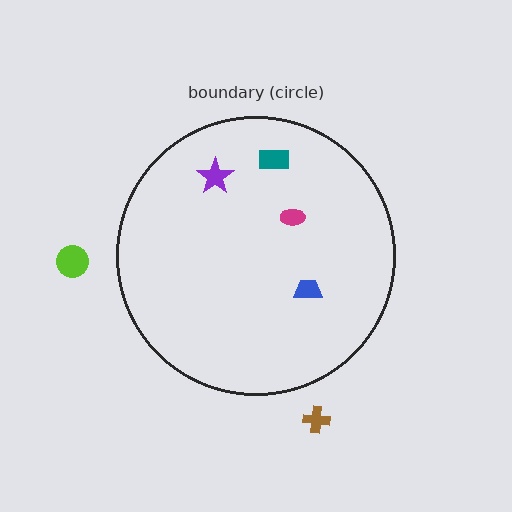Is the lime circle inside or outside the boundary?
Outside.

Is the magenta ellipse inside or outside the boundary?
Inside.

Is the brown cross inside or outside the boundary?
Outside.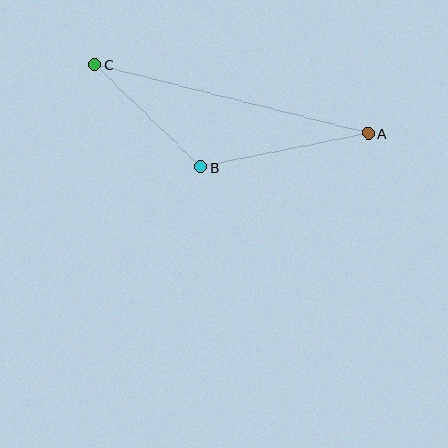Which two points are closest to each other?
Points B and C are closest to each other.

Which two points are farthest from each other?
Points A and C are farthest from each other.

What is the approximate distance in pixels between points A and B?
The distance between A and B is approximately 171 pixels.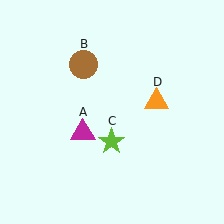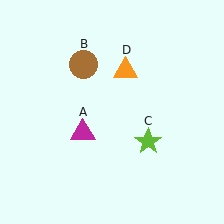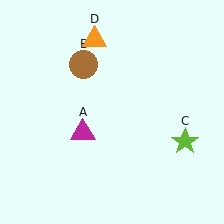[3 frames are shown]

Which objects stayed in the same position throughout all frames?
Magenta triangle (object A) and brown circle (object B) remained stationary.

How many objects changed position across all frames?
2 objects changed position: lime star (object C), orange triangle (object D).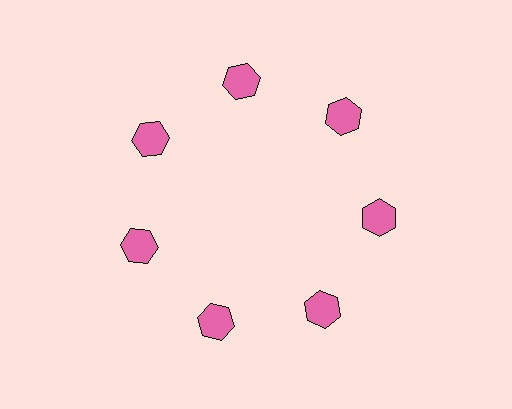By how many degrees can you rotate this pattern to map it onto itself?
The pattern maps onto itself every 51 degrees of rotation.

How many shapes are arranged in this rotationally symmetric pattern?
There are 7 shapes, arranged in 7 groups of 1.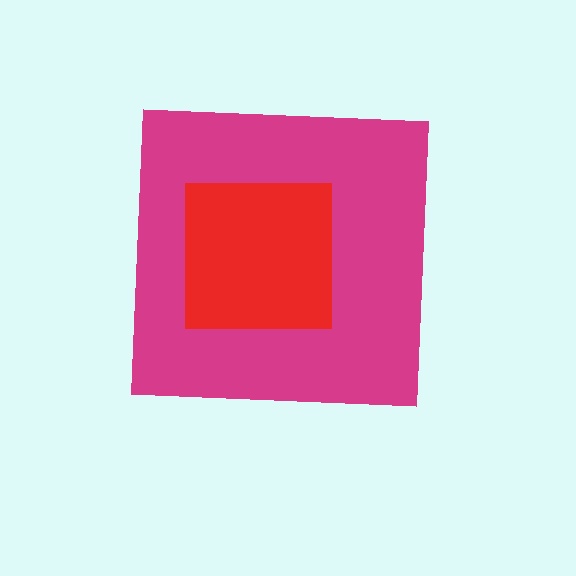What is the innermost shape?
The red square.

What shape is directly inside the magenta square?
The red square.